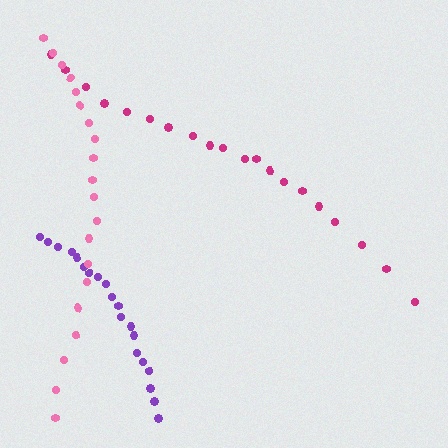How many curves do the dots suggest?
There are 3 distinct paths.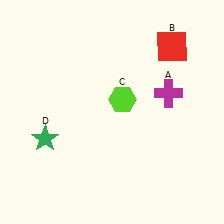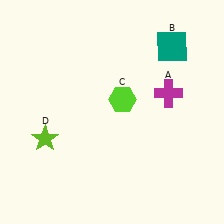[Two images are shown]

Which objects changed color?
B changed from red to teal. D changed from green to lime.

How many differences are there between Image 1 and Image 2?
There are 2 differences between the two images.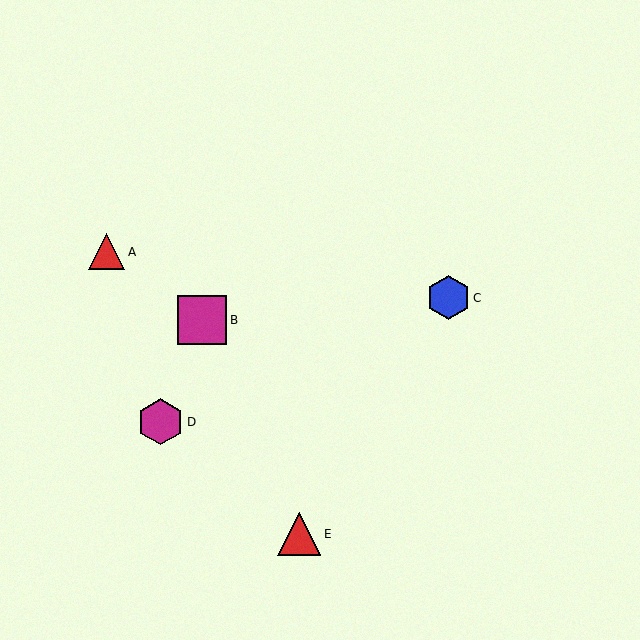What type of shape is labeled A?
Shape A is a red triangle.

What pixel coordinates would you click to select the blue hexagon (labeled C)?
Click at (448, 298) to select the blue hexagon C.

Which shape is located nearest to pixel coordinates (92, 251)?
The red triangle (labeled A) at (107, 252) is nearest to that location.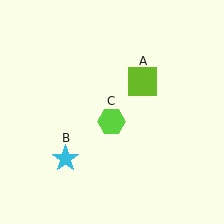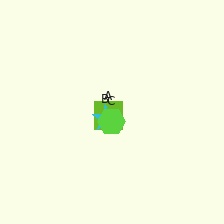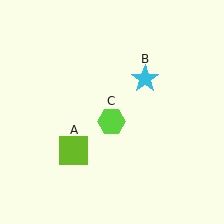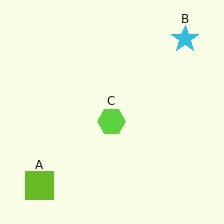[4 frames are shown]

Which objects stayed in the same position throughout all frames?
Lime hexagon (object C) remained stationary.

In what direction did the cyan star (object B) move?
The cyan star (object B) moved up and to the right.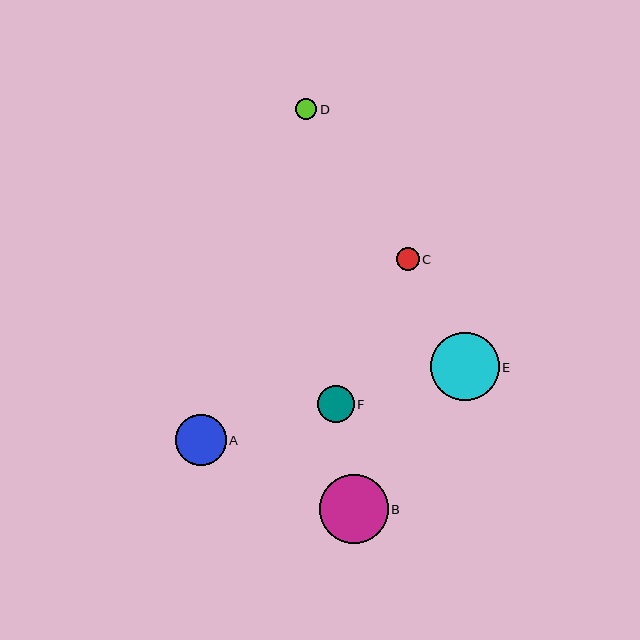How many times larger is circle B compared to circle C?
Circle B is approximately 3.0 times the size of circle C.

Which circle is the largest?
Circle B is the largest with a size of approximately 69 pixels.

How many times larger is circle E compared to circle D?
Circle E is approximately 3.2 times the size of circle D.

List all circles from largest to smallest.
From largest to smallest: B, E, A, F, C, D.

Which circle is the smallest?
Circle D is the smallest with a size of approximately 21 pixels.